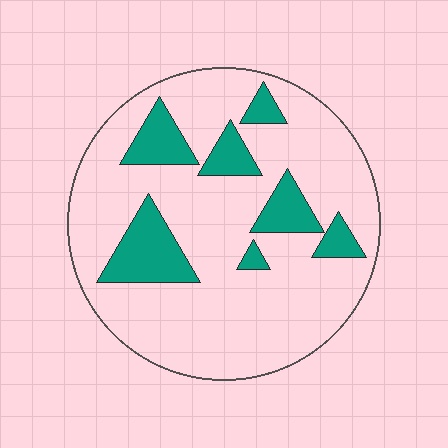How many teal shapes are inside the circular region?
7.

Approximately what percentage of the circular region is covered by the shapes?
Approximately 20%.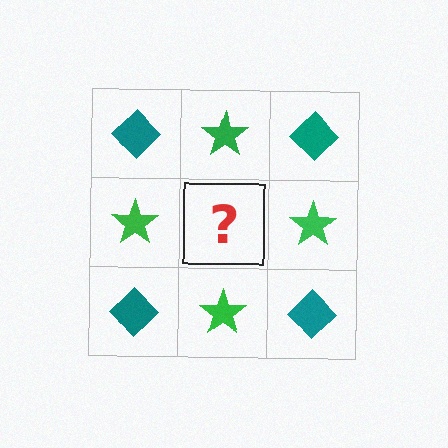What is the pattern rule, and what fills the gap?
The rule is that it alternates teal diamond and green star in a checkerboard pattern. The gap should be filled with a teal diamond.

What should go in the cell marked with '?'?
The missing cell should contain a teal diamond.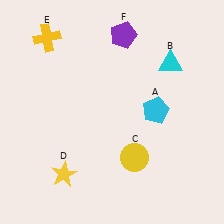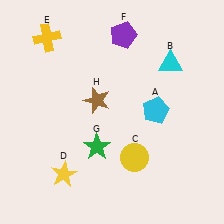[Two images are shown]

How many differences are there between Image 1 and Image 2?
There are 2 differences between the two images.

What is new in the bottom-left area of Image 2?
A green star (G) was added in the bottom-left area of Image 2.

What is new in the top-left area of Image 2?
A brown star (H) was added in the top-left area of Image 2.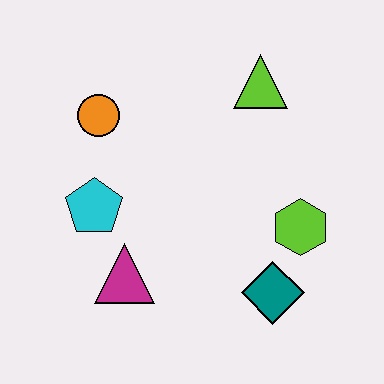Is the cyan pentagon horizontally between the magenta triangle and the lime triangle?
No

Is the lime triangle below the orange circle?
No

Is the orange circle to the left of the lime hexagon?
Yes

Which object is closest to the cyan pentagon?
The magenta triangle is closest to the cyan pentagon.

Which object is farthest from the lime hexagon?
The orange circle is farthest from the lime hexagon.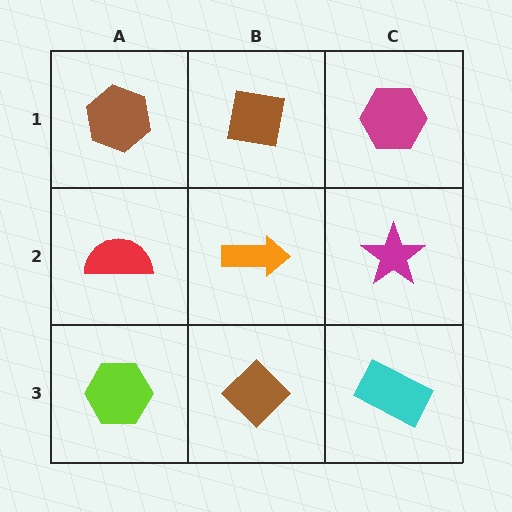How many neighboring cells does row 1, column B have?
3.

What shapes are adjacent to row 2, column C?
A magenta hexagon (row 1, column C), a cyan rectangle (row 3, column C), an orange arrow (row 2, column B).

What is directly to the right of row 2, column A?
An orange arrow.